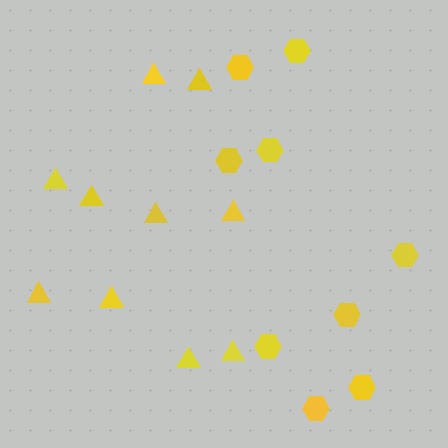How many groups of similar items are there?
There are 2 groups: one group of hexagons (9) and one group of triangles (10).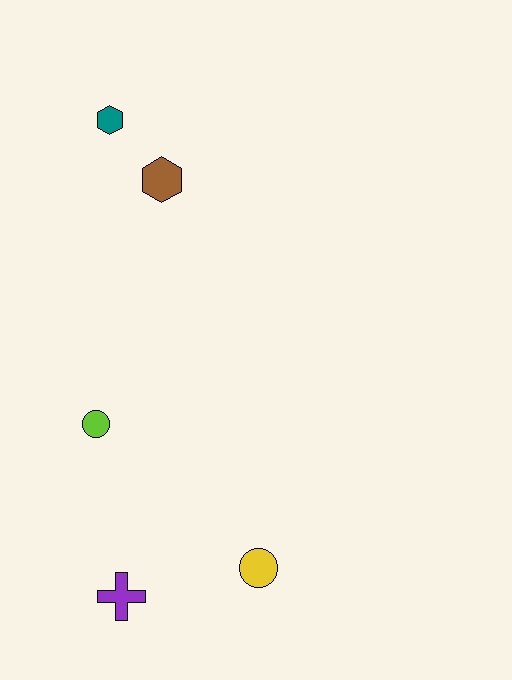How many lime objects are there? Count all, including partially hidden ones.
There is 1 lime object.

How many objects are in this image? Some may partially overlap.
There are 5 objects.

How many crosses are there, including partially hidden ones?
There is 1 cross.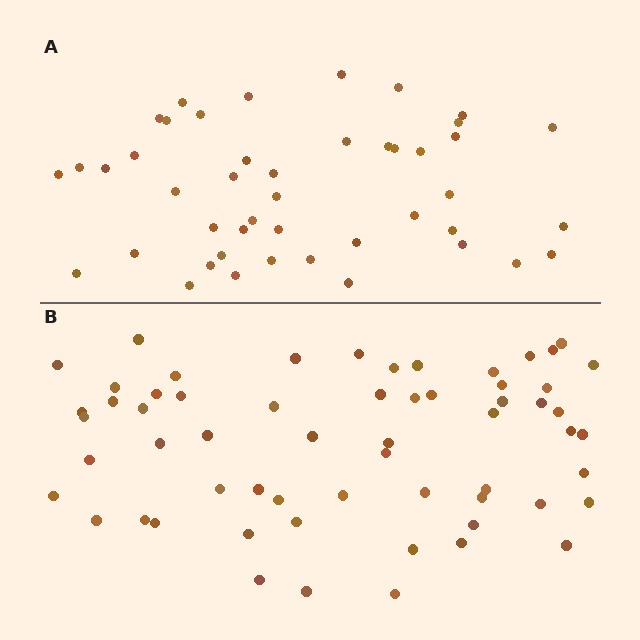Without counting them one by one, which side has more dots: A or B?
Region B (the bottom region) has more dots.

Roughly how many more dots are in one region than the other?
Region B has approximately 15 more dots than region A.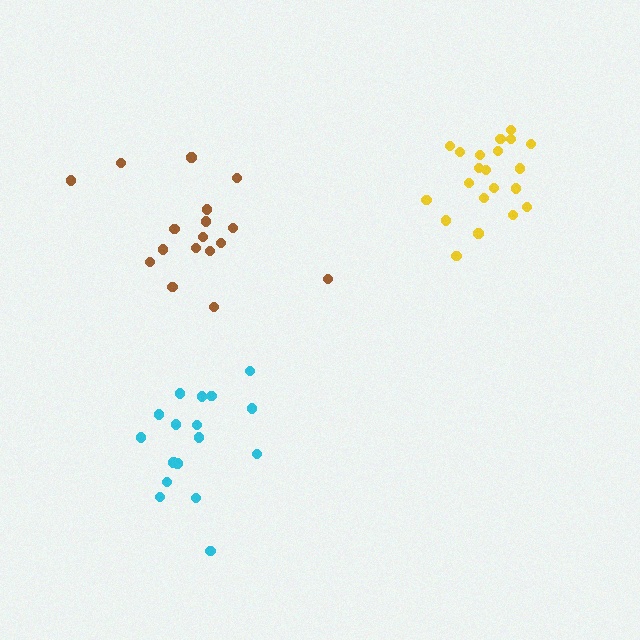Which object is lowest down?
The cyan cluster is bottommost.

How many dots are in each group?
Group 1: 21 dots, Group 2: 17 dots, Group 3: 17 dots (55 total).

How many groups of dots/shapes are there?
There are 3 groups.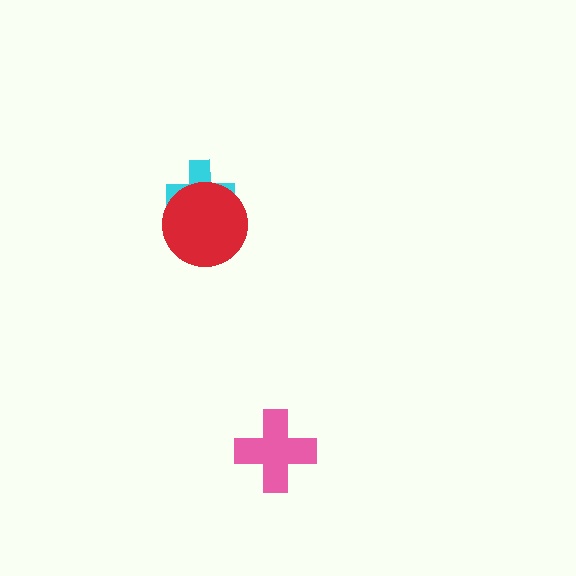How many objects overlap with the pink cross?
0 objects overlap with the pink cross.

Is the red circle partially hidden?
No, no other shape covers it.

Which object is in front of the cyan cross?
The red circle is in front of the cyan cross.